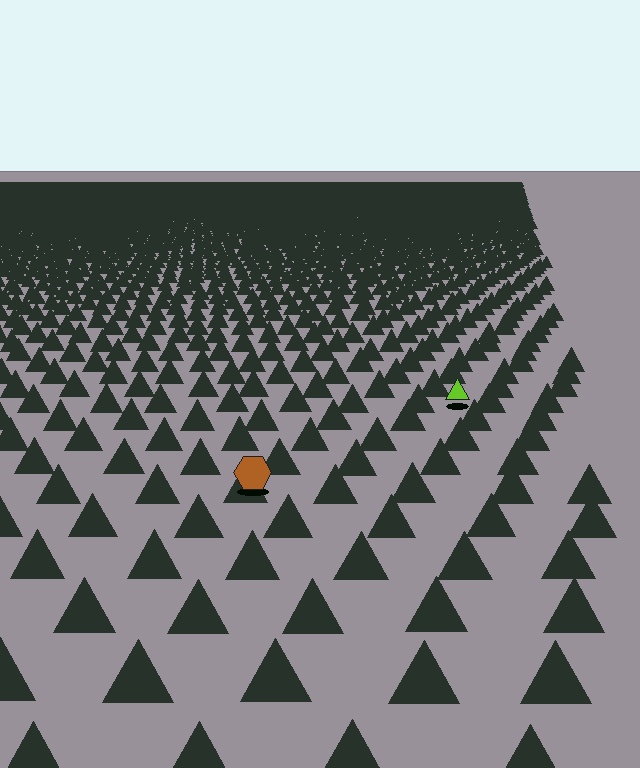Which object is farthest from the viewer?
The lime triangle is farthest from the viewer. It appears smaller and the ground texture around it is denser.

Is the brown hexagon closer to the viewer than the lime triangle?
Yes. The brown hexagon is closer — you can tell from the texture gradient: the ground texture is coarser near it.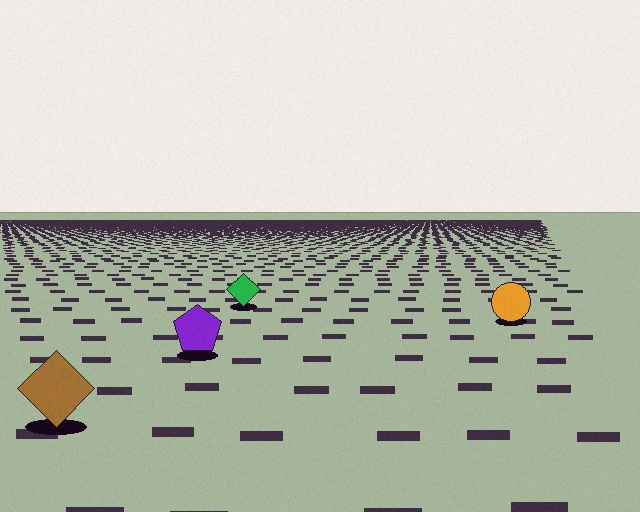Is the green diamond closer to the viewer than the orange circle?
No. The orange circle is closer — you can tell from the texture gradient: the ground texture is coarser near it.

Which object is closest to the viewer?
The brown diamond is closest. The texture marks near it are larger and more spread out.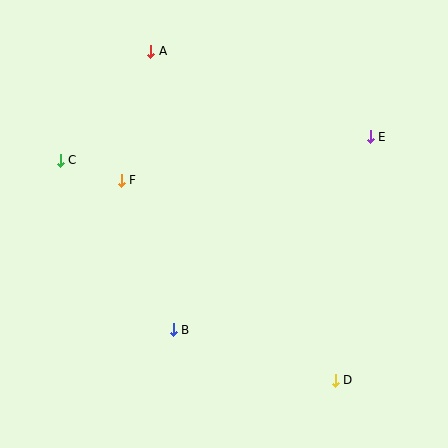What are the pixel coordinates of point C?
Point C is at (60, 160).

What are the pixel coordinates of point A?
Point A is at (151, 51).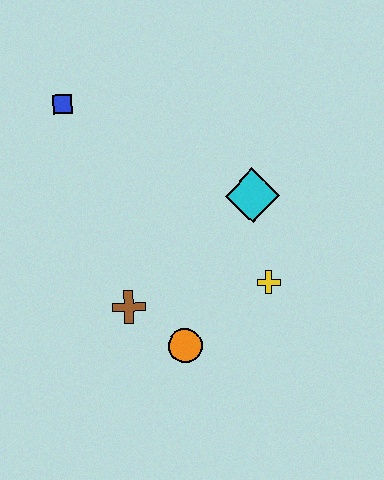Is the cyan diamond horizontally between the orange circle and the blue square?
No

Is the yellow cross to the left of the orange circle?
No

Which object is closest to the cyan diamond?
The yellow cross is closest to the cyan diamond.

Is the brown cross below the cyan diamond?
Yes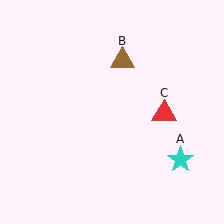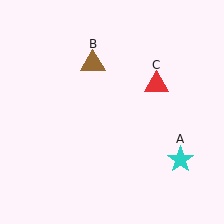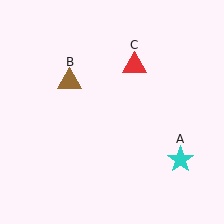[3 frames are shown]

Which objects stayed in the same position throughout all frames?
Cyan star (object A) remained stationary.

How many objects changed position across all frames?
2 objects changed position: brown triangle (object B), red triangle (object C).